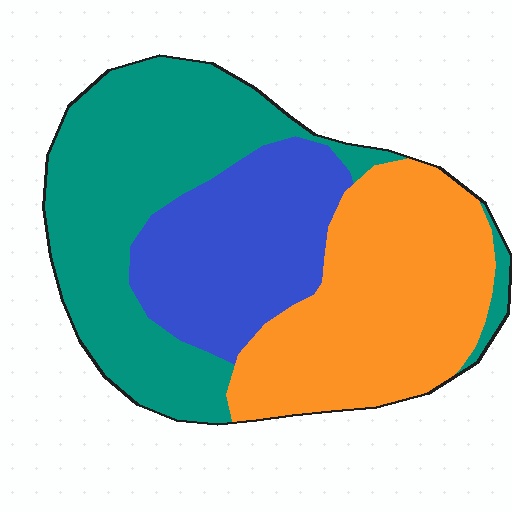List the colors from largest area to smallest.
From largest to smallest: teal, orange, blue.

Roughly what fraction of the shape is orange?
Orange covers about 35% of the shape.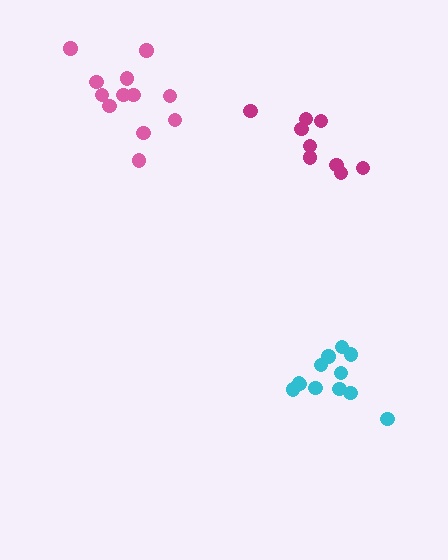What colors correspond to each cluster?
The clusters are colored: pink, cyan, magenta.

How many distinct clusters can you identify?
There are 3 distinct clusters.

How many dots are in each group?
Group 1: 12 dots, Group 2: 12 dots, Group 3: 9 dots (33 total).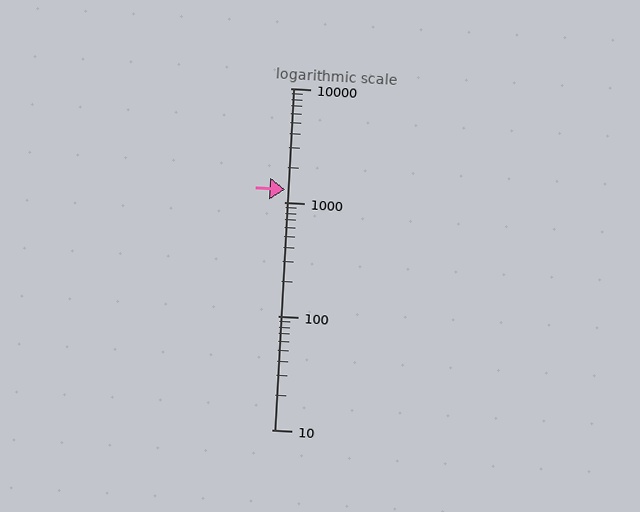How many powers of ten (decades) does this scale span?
The scale spans 3 decades, from 10 to 10000.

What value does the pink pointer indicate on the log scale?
The pointer indicates approximately 1300.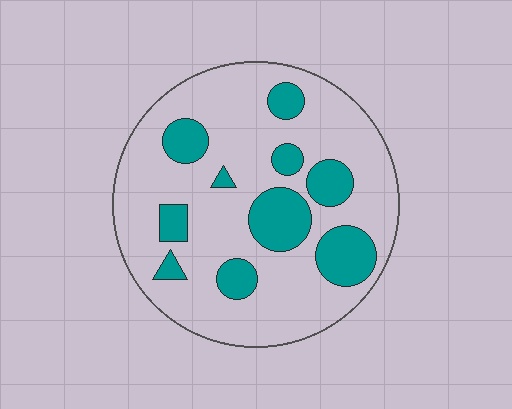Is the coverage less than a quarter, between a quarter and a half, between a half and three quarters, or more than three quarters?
Less than a quarter.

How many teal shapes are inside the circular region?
10.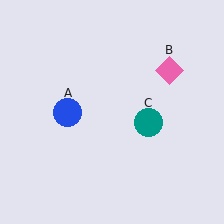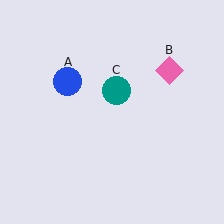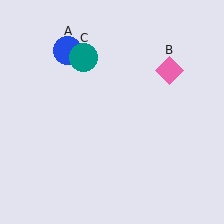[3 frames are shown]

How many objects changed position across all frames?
2 objects changed position: blue circle (object A), teal circle (object C).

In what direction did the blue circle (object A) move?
The blue circle (object A) moved up.